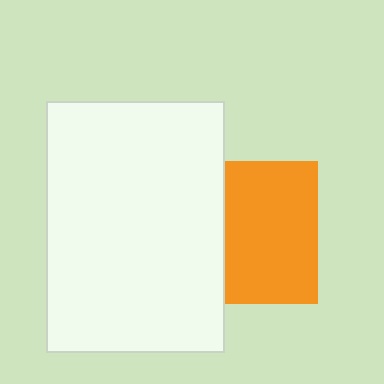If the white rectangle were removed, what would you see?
You would see the complete orange square.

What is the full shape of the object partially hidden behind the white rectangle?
The partially hidden object is an orange square.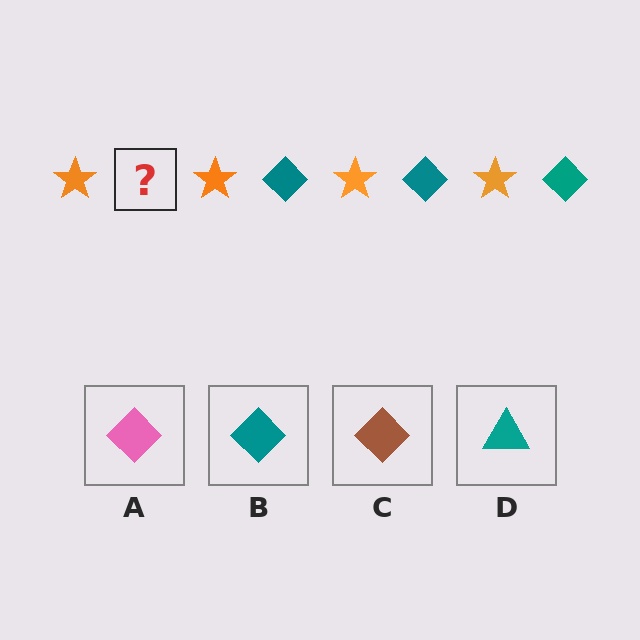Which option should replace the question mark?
Option B.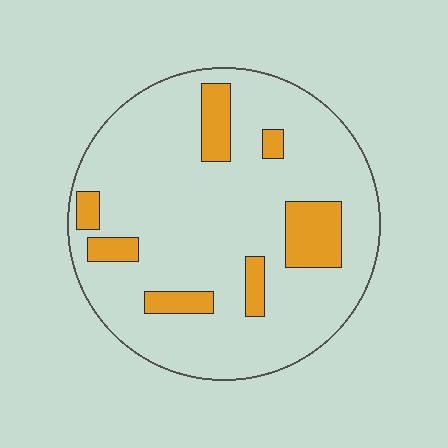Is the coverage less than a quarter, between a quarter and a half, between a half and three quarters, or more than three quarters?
Less than a quarter.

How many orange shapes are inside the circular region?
7.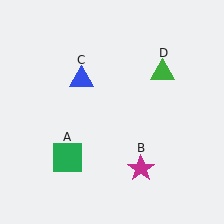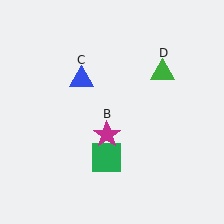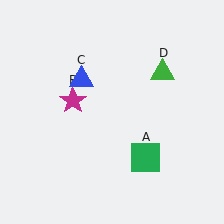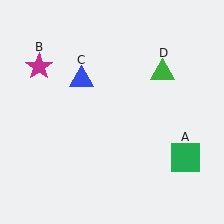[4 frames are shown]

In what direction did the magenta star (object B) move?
The magenta star (object B) moved up and to the left.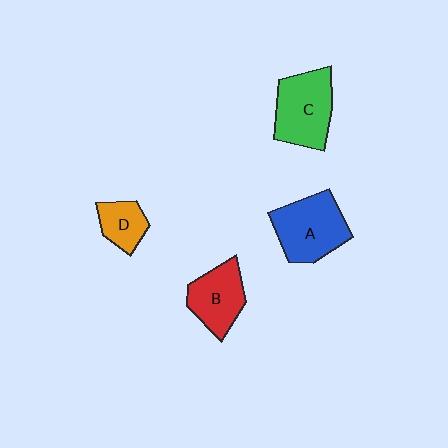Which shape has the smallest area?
Shape D (orange).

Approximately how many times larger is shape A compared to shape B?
Approximately 1.3 times.